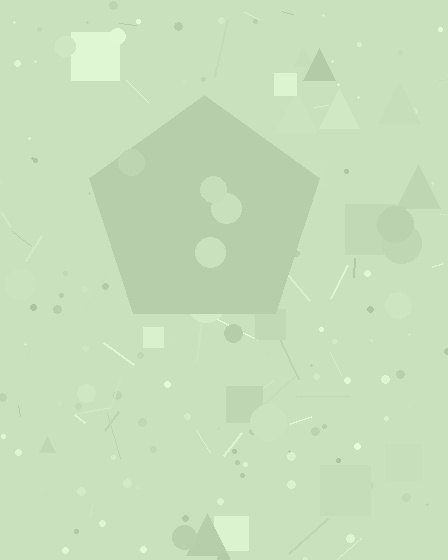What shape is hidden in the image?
A pentagon is hidden in the image.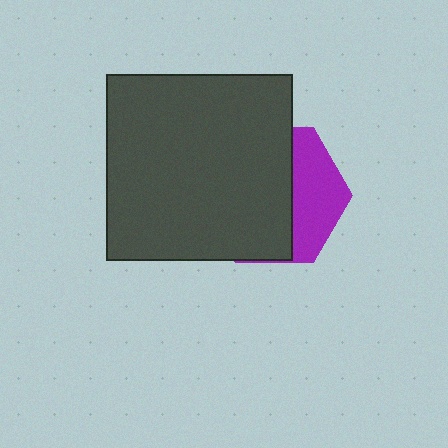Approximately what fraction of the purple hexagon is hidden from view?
Roughly 65% of the purple hexagon is hidden behind the dark gray square.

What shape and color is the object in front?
The object in front is a dark gray square.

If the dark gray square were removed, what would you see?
You would see the complete purple hexagon.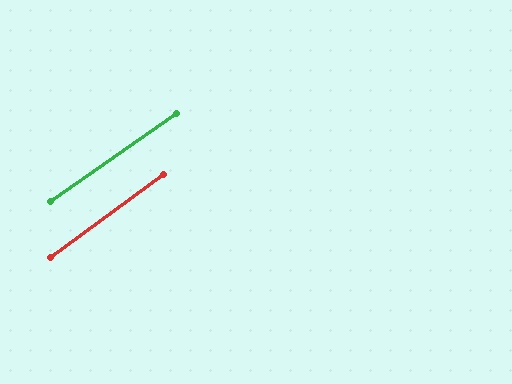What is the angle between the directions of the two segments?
Approximately 2 degrees.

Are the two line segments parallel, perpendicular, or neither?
Parallel — their directions differ by only 1.7°.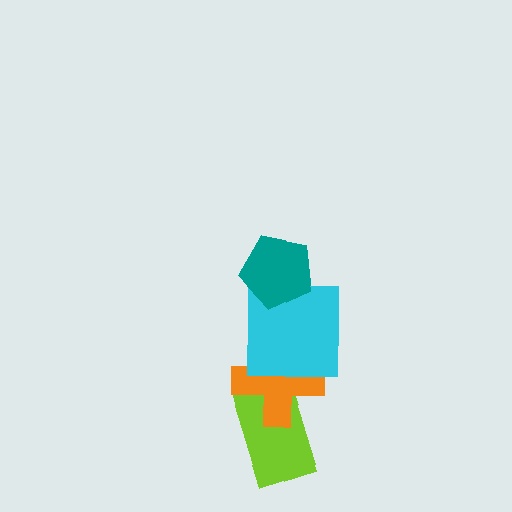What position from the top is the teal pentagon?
The teal pentagon is 1st from the top.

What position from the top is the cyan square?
The cyan square is 2nd from the top.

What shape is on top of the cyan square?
The teal pentagon is on top of the cyan square.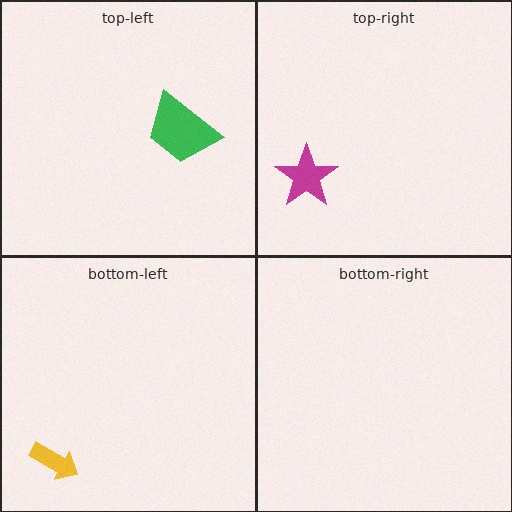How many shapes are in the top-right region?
1.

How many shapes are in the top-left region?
1.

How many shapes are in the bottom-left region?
1.